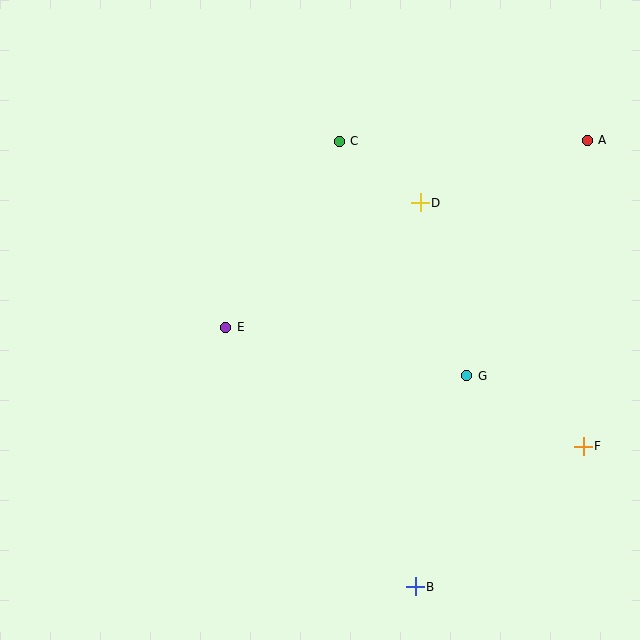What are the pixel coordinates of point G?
Point G is at (467, 376).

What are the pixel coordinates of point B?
Point B is at (415, 587).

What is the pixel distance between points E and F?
The distance between E and F is 377 pixels.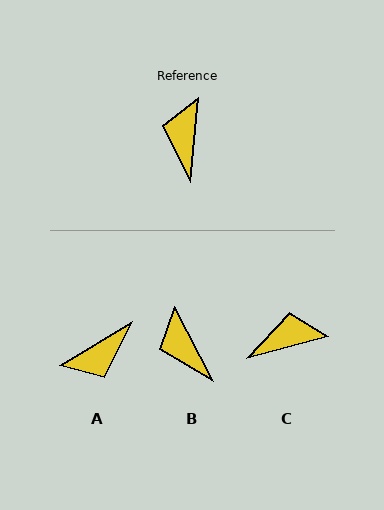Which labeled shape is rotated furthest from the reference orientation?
A, about 127 degrees away.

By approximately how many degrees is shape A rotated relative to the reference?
Approximately 127 degrees counter-clockwise.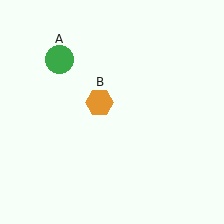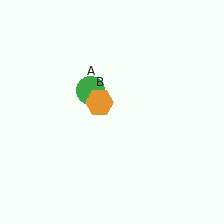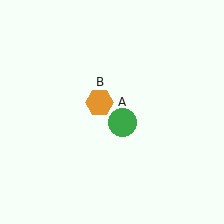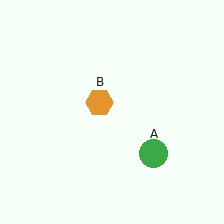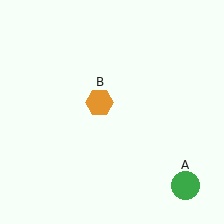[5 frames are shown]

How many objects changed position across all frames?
1 object changed position: green circle (object A).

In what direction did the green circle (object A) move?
The green circle (object A) moved down and to the right.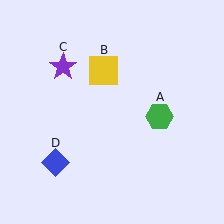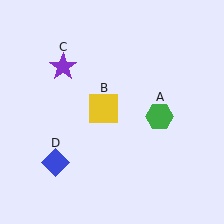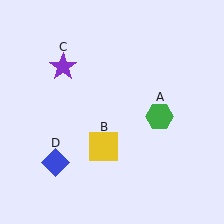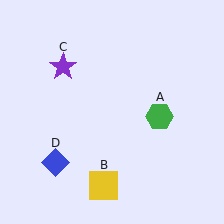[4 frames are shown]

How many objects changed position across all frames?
1 object changed position: yellow square (object B).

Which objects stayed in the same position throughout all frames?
Green hexagon (object A) and purple star (object C) and blue diamond (object D) remained stationary.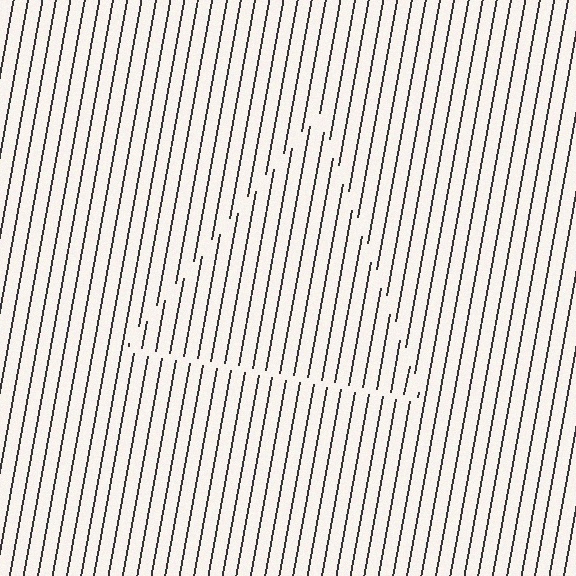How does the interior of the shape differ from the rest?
The interior of the shape contains the same grating, shifted by half a period — the contour is defined by the phase discontinuity where line-ends from the inner and outer gratings abut.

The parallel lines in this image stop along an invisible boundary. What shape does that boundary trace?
An illusory triangle. The interior of the shape contains the same grating, shifted by half a period — the contour is defined by the phase discontinuity where line-ends from the inner and outer gratings abut.